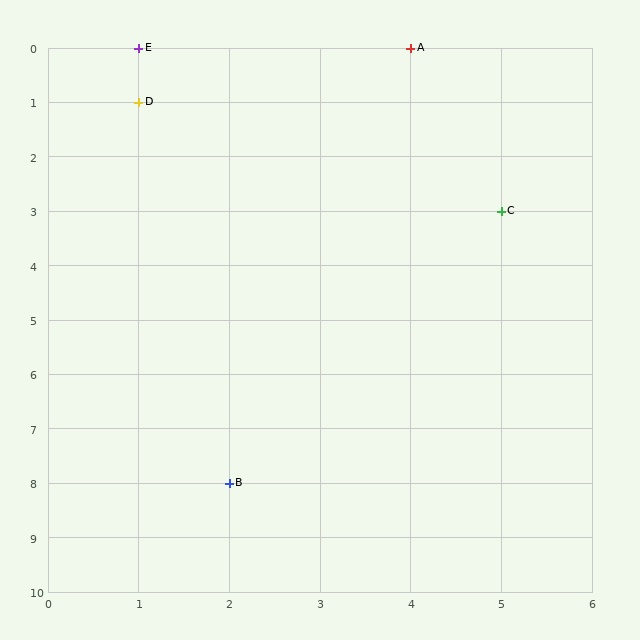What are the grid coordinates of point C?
Point C is at grid coordinates (5, 3).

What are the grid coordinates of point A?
Point A is at grid coordinates (4, 0).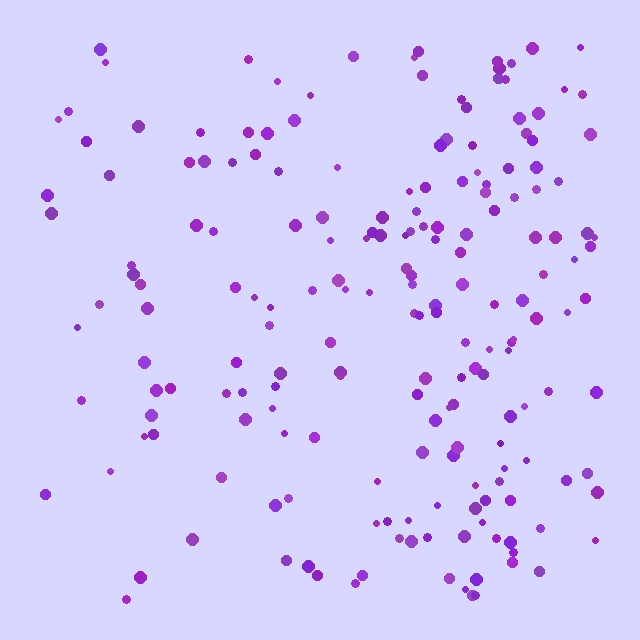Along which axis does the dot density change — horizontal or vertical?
Horizontal.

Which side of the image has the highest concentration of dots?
The right.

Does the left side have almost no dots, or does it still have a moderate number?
Still a moderate number, just noticeably fewer than the right.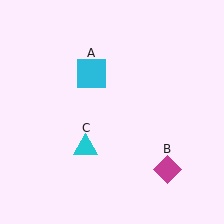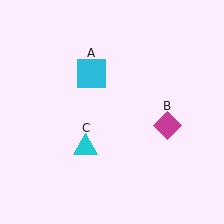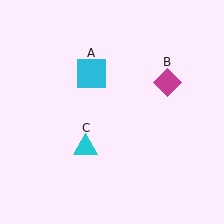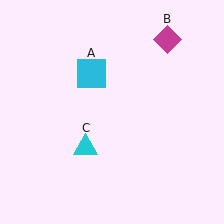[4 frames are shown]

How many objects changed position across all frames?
1 object changed position: magenta diamond (object B).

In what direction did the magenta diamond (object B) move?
The magenta diamond (object B) moved up.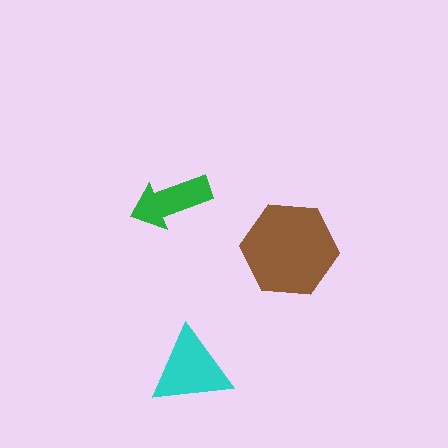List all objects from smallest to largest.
The green arrow, the cyan triangle, the brown hexagon.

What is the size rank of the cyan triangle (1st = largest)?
2nd.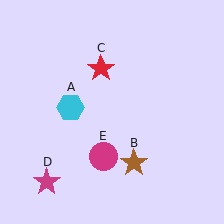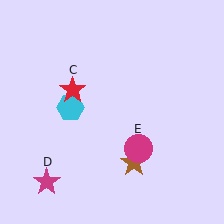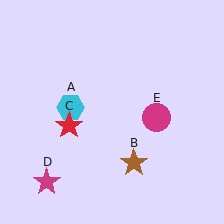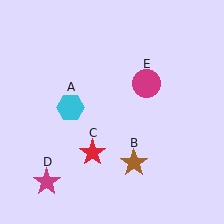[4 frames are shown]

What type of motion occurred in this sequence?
The red star (object C), magenta circle (object E) rotated counterclockwise around the center of the scene.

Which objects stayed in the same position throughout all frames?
Cyan hexagon (object A) and brown star (object B) and magenta star (object D) remained stationary.